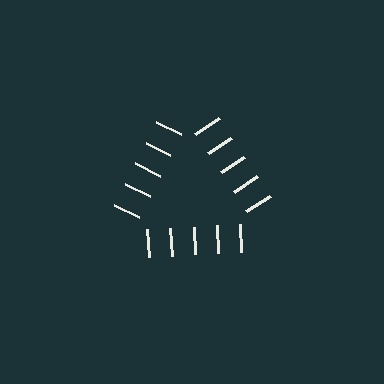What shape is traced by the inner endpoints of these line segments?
An illusory triangle — the line segments terminate on its edges but no continuous stroke is drawn.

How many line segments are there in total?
15 — 5 along each of the 3 edges.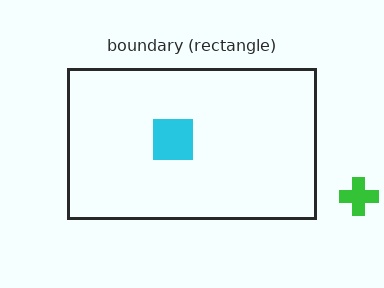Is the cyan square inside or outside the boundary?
Inside.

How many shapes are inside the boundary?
1 inside, 1 outside.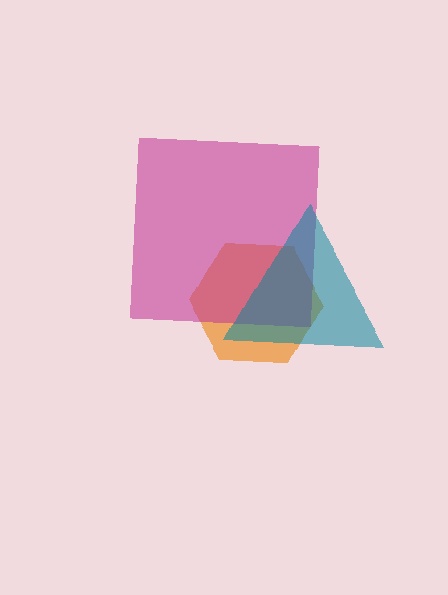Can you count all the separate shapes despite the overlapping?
Yes, there are 3 separate shapes.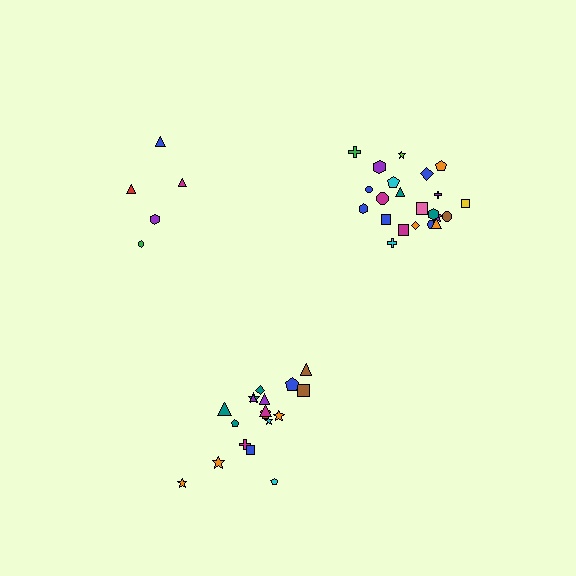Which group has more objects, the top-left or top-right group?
The top-right group.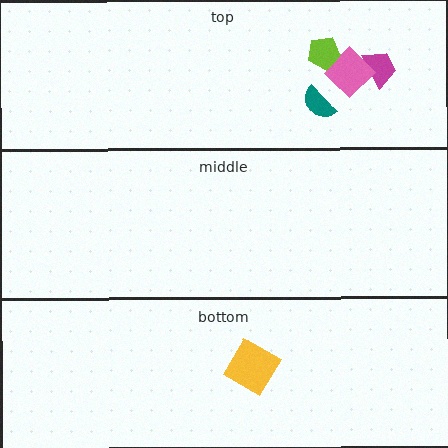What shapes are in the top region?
The lime pentagon, the magenta trapezoid, the teal semicircle, the pink diamond.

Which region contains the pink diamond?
The top region.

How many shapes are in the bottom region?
1.